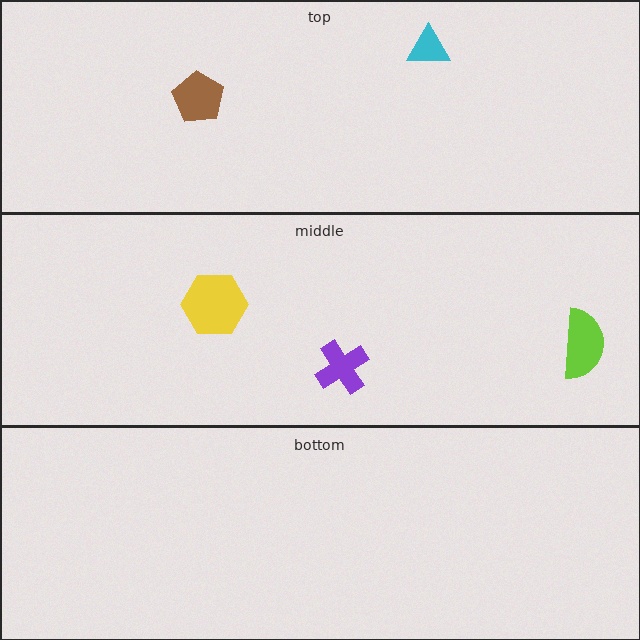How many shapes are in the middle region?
3.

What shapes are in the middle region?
The purple cross, the yellow hexagon, the lime semicircle.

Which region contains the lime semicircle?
The middle region.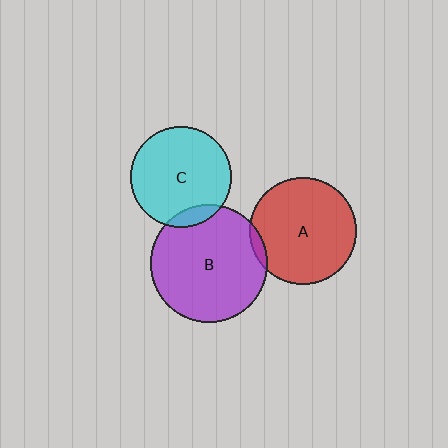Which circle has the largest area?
Circle B (purple).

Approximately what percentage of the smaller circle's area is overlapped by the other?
Approximately 5%.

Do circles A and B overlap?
Yes.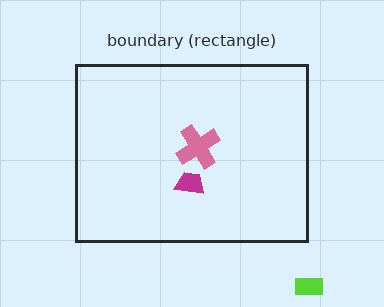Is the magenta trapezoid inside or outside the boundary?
Inside.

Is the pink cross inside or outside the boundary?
Inside.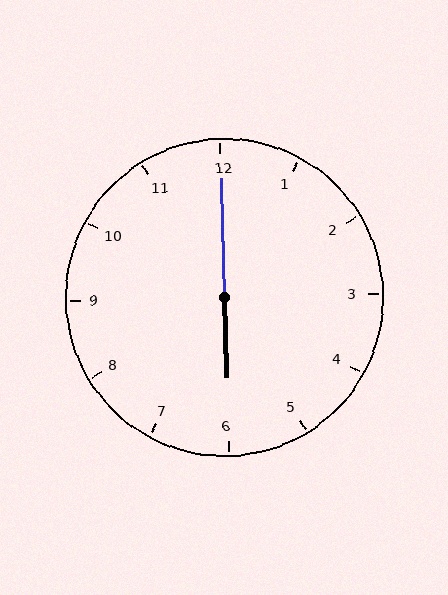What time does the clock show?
6:00.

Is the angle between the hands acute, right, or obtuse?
It is obtuse.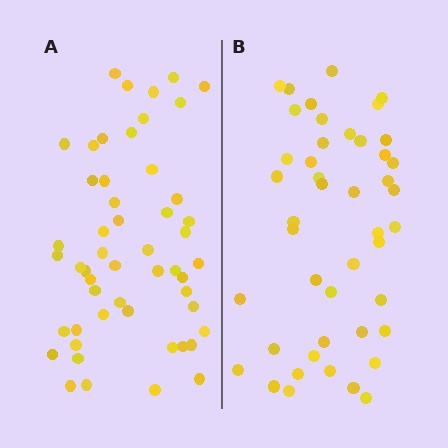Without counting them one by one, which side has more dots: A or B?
Region A (the left region) has more dots.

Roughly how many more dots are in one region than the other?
Region A has roughly 8 or so more dots than region B.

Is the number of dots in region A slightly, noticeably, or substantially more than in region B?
Region A has only slightly more — the two regions are fairly close. The ratio is roughly 1.2 to 1.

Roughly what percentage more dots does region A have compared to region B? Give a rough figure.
About 15% more.